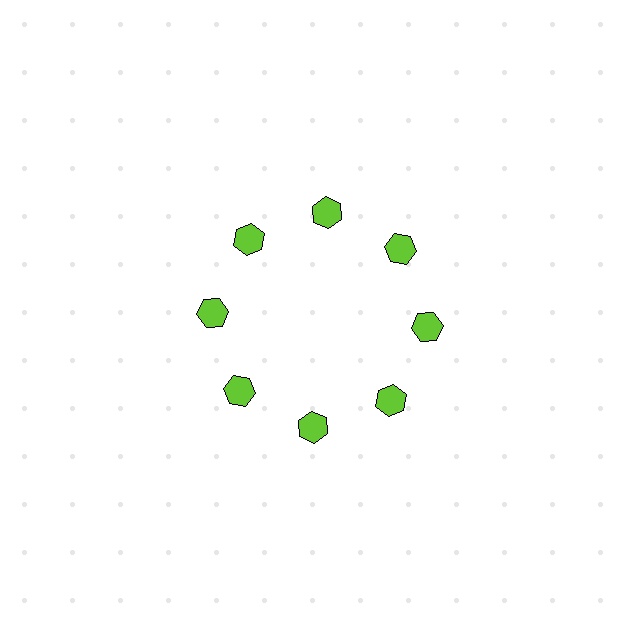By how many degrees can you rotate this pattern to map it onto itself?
The pattern maps onto itself every 45 degrees of rotation.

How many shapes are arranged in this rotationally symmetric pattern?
There are 8 shapes, arranged in 8 groups of 1.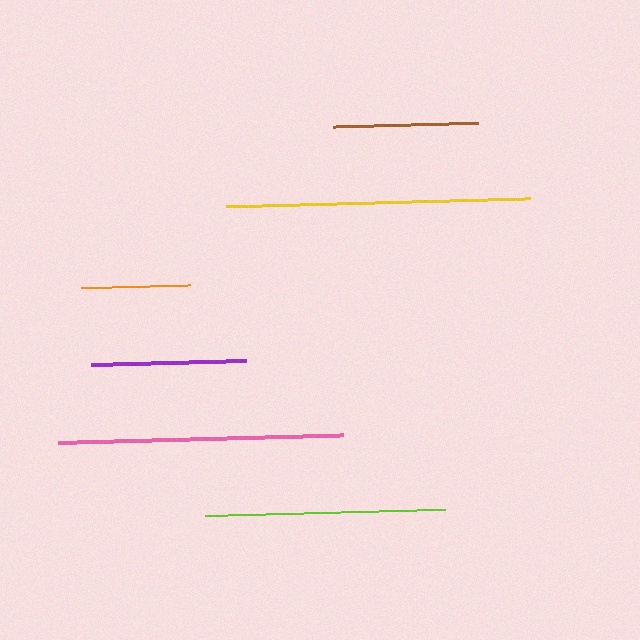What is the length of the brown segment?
The brown segment is approximately 145 pixels long.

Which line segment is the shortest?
The orange line is the shortest at approximately 109 pixels.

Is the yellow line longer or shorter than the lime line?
The yellow line is longer than the lime line.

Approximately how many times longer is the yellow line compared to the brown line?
The yellow line is approximately 2.1 times the length of the brown line.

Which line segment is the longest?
The yellow line is the longest at approximately 304 pixels.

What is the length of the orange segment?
The orange segment is approximately 109 pixels long.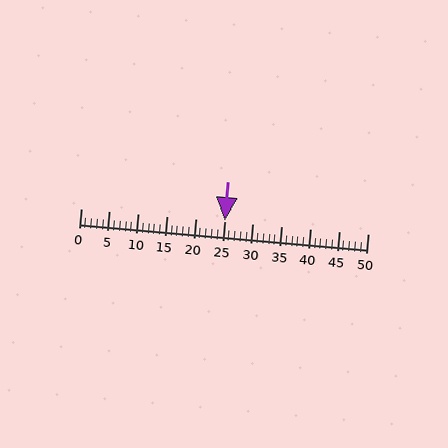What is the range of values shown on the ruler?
The ruler shows values from 0 to 50.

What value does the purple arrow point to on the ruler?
The purple arrow points to approximately 25.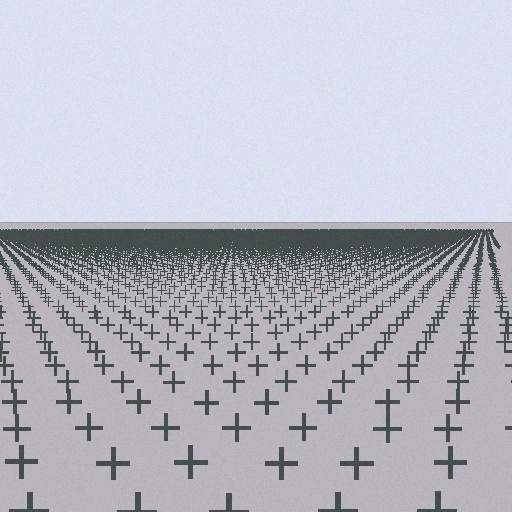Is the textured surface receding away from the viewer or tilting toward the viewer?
The surface is receding away from the viewer. Texture elements get smaller and denser toward the top.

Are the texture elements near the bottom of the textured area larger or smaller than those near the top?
Larger. Near the bottom, elements are closer to the viewer and appear at a bigger on-screen size.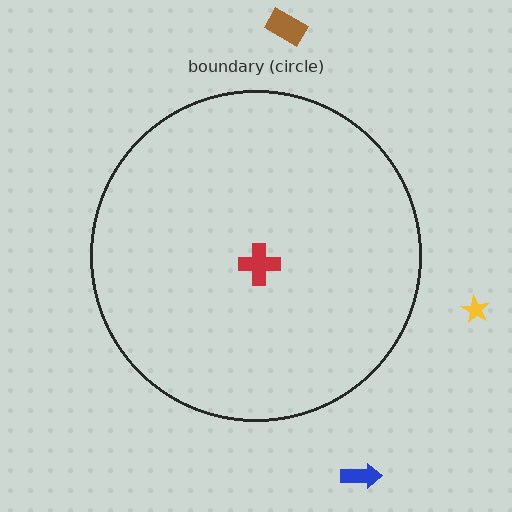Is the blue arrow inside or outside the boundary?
Outside.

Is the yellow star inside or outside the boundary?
Outside.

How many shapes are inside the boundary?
1 inside, 3 outside.